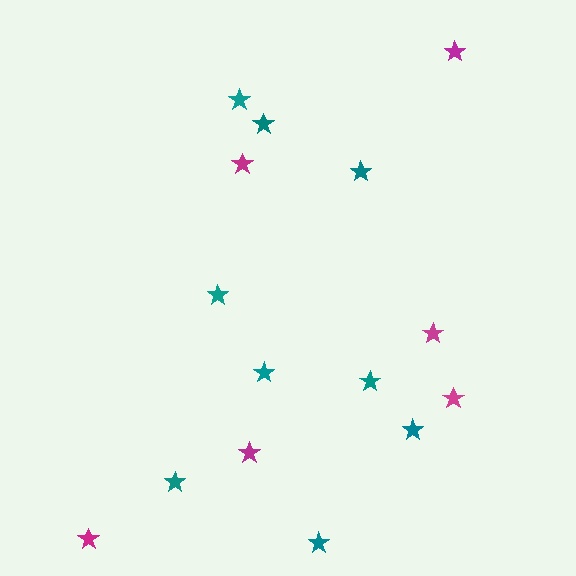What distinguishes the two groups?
There are 2 groups: one group of magenta stars (6) and one group of teal stars (9).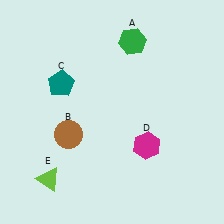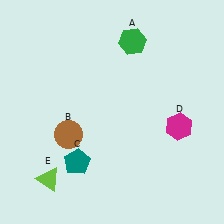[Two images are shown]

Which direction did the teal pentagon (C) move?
The teal pentagon (C) moved down.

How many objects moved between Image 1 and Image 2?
2 objects moved between the two images.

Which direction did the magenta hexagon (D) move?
The magenta hexagon (D) moved right.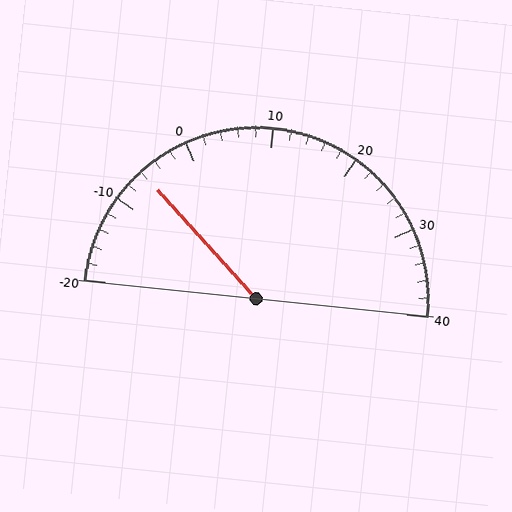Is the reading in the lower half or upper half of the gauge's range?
The reading is in the lower half of the range (-20 to 40).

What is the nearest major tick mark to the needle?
The nearest major tick mark is -10.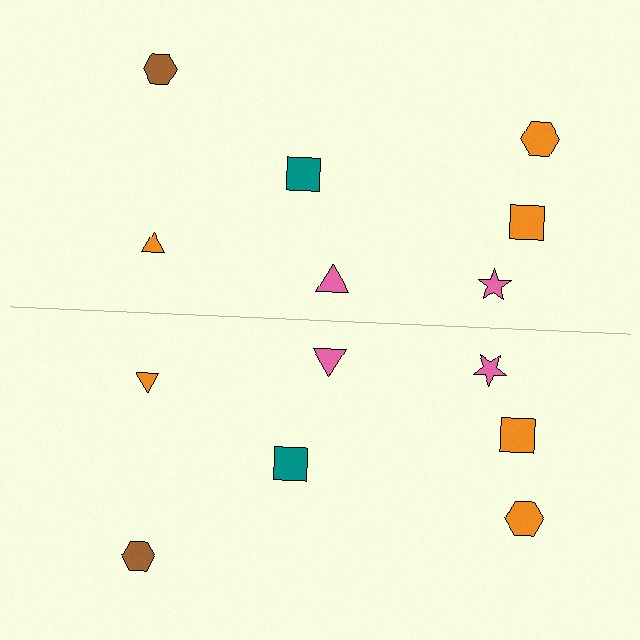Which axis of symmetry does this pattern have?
The pattern has a horizontal axis of symmetry running through the center of the image.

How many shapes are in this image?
There are 14 shapes in this image.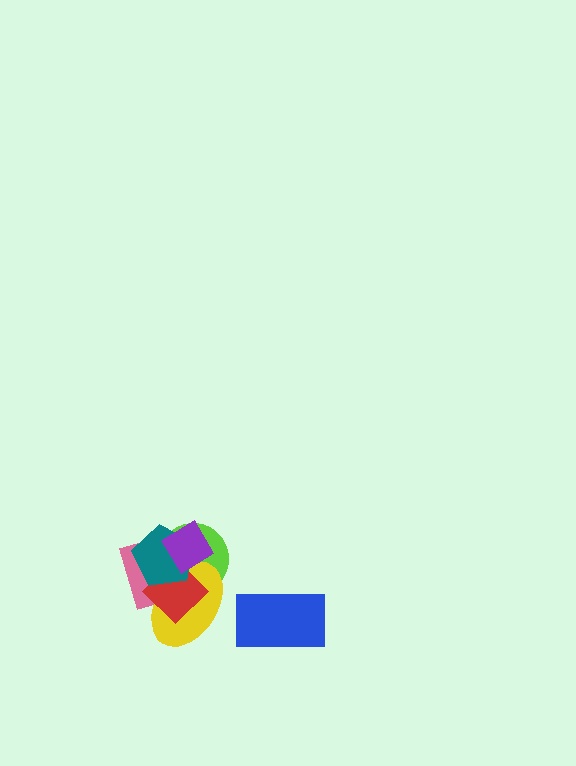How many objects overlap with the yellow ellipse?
5 objects overlap with the yellow ellipse.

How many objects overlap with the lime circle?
5 objects overlap with the lime circle.